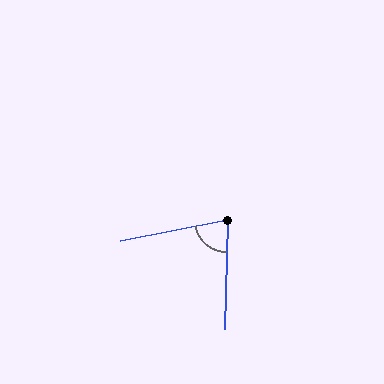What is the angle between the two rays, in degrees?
Approximately 78 degrees.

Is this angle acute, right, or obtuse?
It is acute.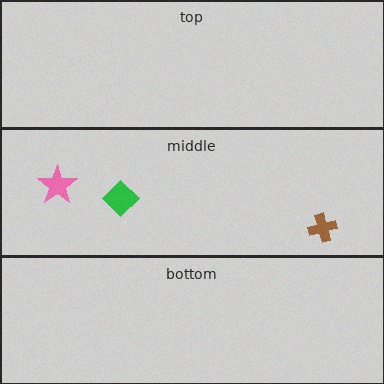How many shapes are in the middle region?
3.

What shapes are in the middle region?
The green diamond, the brown cross, the pink star.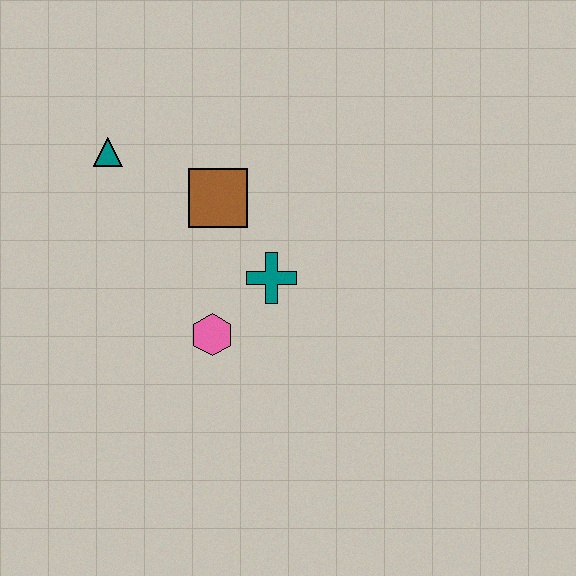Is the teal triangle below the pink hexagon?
No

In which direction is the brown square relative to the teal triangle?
The brown square is to the right of the teal triangle.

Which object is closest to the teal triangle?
The brown square is closest to the teal triangle.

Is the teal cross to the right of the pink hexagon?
Yes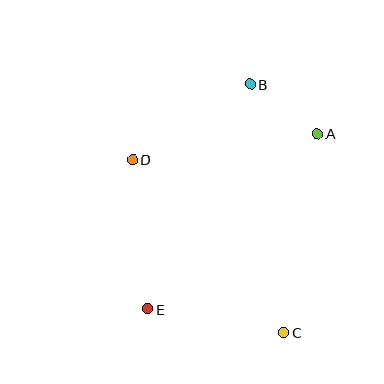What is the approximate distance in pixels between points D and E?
The distance between D and E is approximately 150 pixels.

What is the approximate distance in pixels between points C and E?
The distance between C and E is approximately 138 pixels.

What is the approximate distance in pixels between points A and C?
The distance between A and C is approximately 201 pixels.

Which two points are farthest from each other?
Points B and C are farthest from each other.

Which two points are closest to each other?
Points A and B are closest to each other.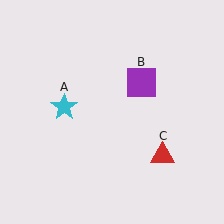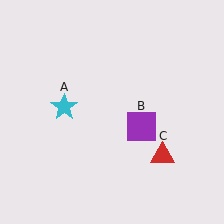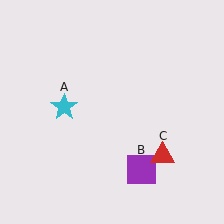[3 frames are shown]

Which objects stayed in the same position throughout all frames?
Cyan star (object A) and red triangle (object C) remained stationary.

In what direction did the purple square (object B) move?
The purple square (object B) moved down.